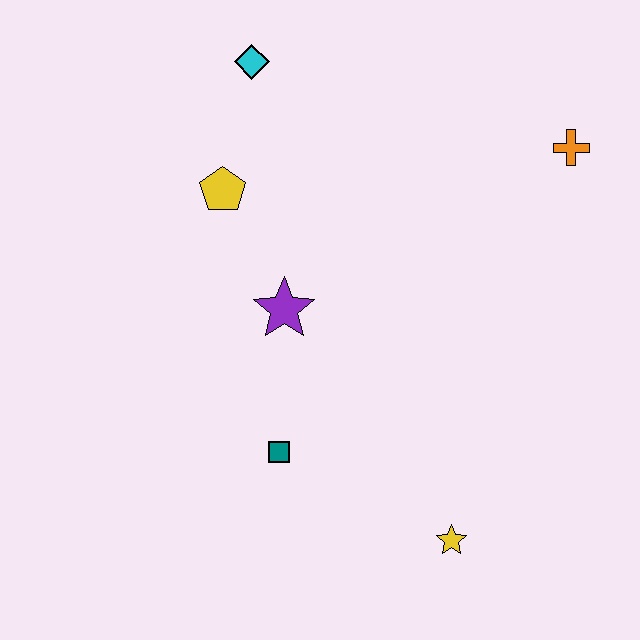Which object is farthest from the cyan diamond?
The yellow star is farthest from the cyan diamond.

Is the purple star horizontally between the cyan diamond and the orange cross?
Yes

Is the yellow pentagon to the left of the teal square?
Yes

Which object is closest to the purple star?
The yellow pentagon is closest to the purple star.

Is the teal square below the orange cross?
Yes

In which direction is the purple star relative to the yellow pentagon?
The purple star is below the yellow pentagon.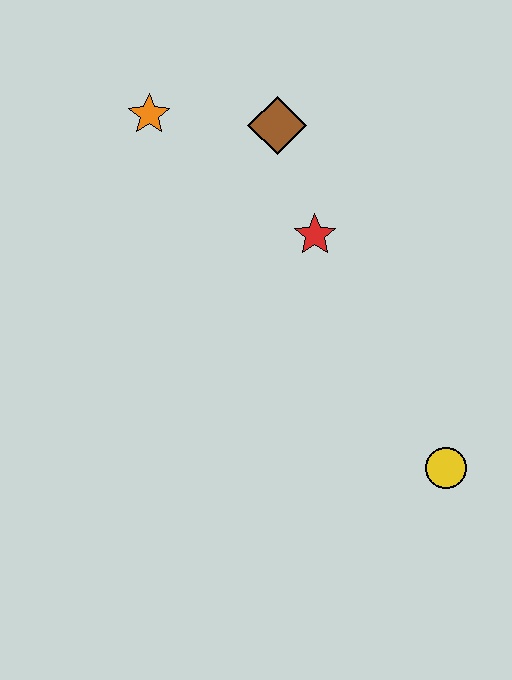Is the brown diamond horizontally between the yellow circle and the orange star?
Yes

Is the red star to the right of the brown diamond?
Yes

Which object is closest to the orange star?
The brown diamond is closest to the orange star.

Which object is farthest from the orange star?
The yellow circle is farthest from the orange star.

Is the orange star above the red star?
Yes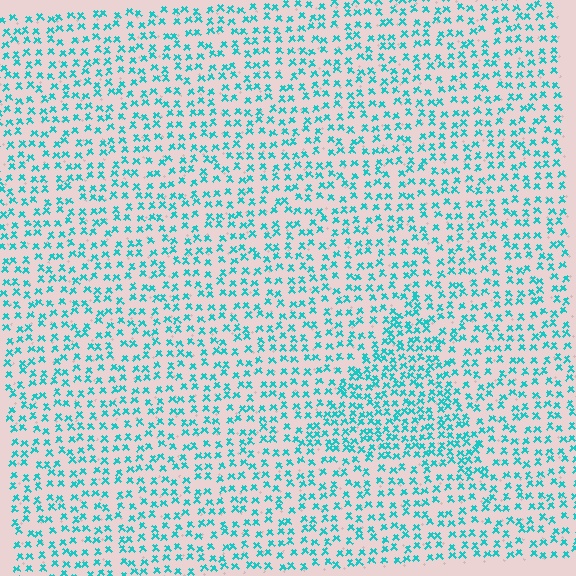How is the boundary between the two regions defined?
The boundary is defined by a change in element density (approximately 1.7x ratio). All elements are the same color, size, and shape.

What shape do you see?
I see a triangle.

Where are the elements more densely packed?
The elements are more densely packed inside the triangle boundary.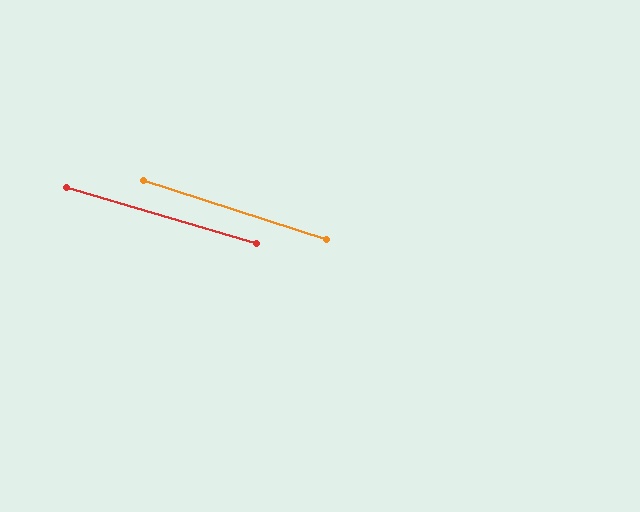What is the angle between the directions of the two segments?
Approximately 1 degree.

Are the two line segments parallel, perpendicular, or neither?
Parallel — their directions differ by only 1.3°.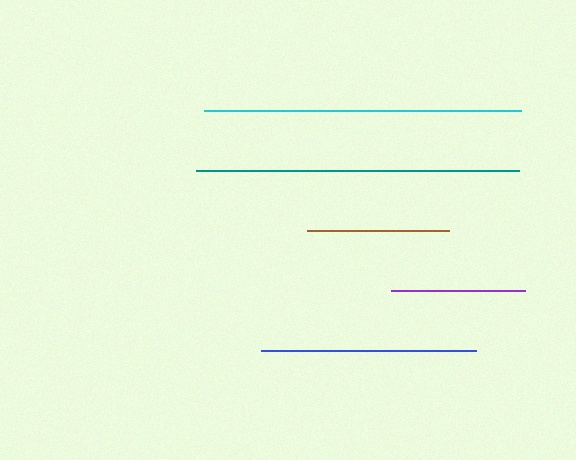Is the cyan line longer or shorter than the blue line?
The cyan line is longer than the blue line.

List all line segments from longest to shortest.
From longest to shortest: teal, cyan, blue, brown, purple.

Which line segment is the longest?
The teal line is the longest at approximately 323 pixels.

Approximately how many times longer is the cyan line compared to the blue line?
The cyan line is approximately 1.5 times the length of the blue line.